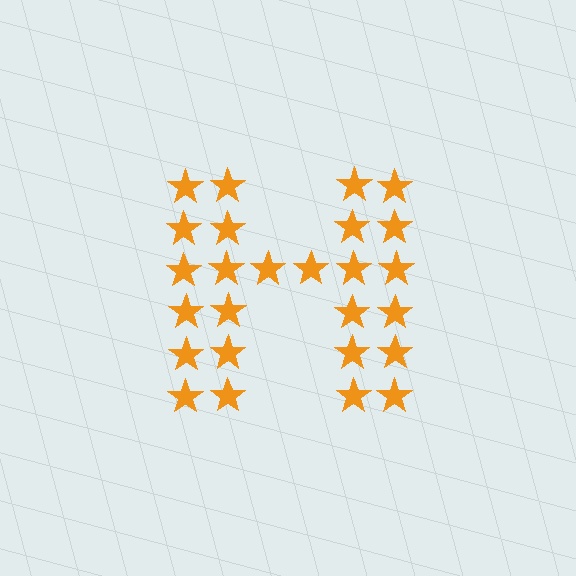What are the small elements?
The small elements are stars.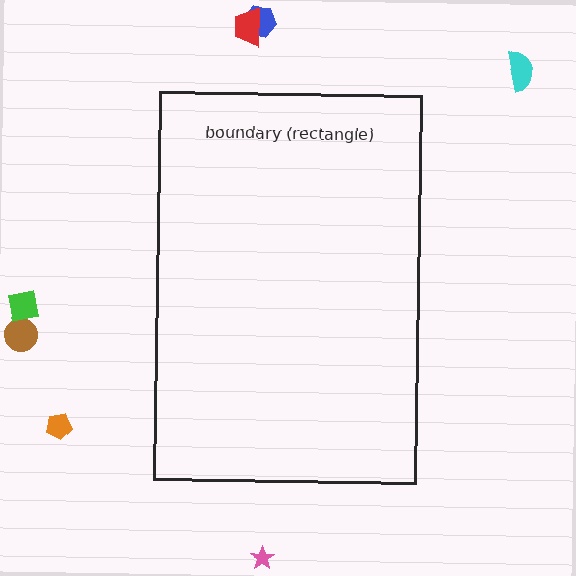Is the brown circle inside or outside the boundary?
Outside.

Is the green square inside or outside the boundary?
Outside.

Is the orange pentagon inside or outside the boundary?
Outside.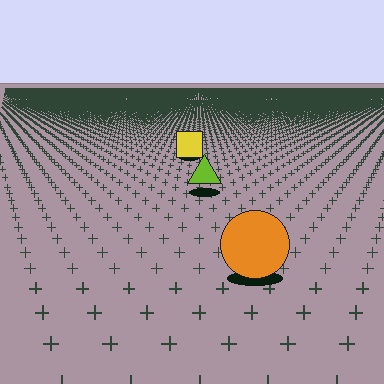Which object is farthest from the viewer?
The yellow square is farthest from the viewer. It appears smaller and the ground texture around it is denser.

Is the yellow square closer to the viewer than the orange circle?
No. The orange circle is closer — you can tell from the texture gradient: the ground texture is coarser near it.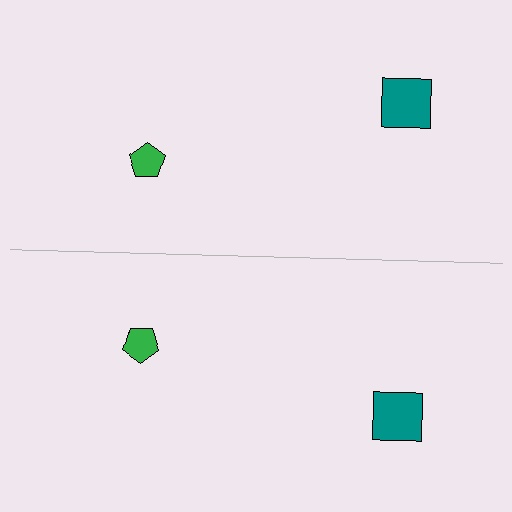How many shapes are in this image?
There are 4 shapes in this image.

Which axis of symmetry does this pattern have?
The pattern has a horizontal axis of symmetry running through the center of the image.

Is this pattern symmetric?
Yes, this pattern has bilateral (reflection) symmetry.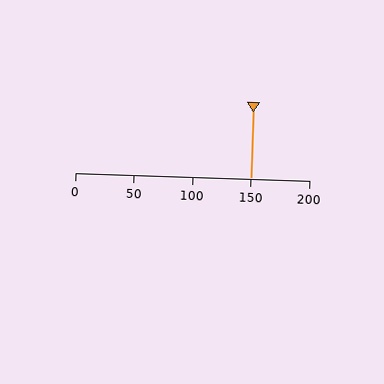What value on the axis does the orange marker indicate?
The marker indicates approximately 150.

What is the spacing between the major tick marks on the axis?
The major ticks are spaced 50 apart.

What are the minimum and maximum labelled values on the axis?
The axis runs from 0 to 200.